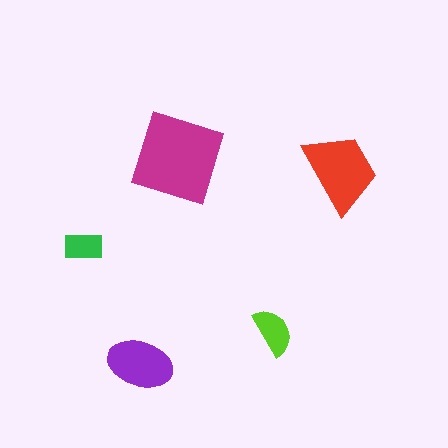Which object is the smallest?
The green rectangle.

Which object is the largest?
The magenta square.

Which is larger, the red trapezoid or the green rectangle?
The red trapezoid.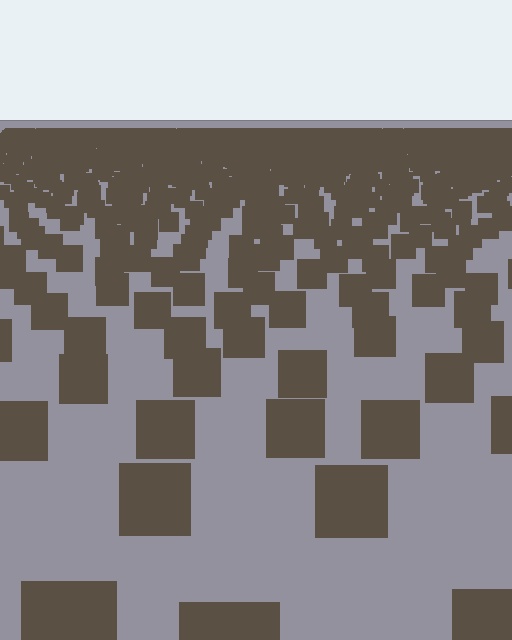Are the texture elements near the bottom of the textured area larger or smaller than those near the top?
Larger. Near the bottom, elements are closer to the viewer and appear at a bigger on-screen size.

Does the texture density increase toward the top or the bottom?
Density increases toward the top.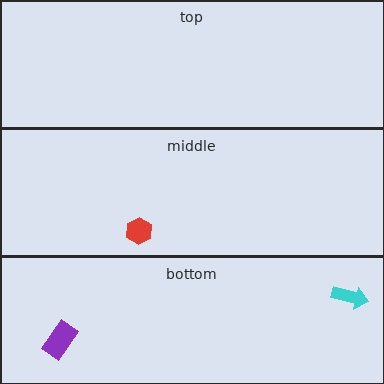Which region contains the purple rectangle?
The bottom region.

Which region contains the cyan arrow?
The bottom region.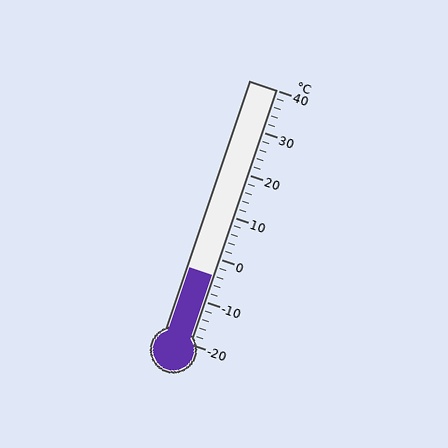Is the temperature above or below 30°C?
The temperature is below 30°C.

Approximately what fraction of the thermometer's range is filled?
The thermometer is filled to approximately 25% of its range.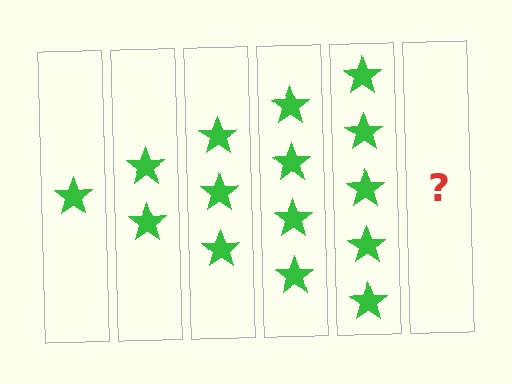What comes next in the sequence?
The next element should be 6 stars.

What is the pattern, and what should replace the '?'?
The pattern is that each step adds one more star. The '?' should be 6 stars.